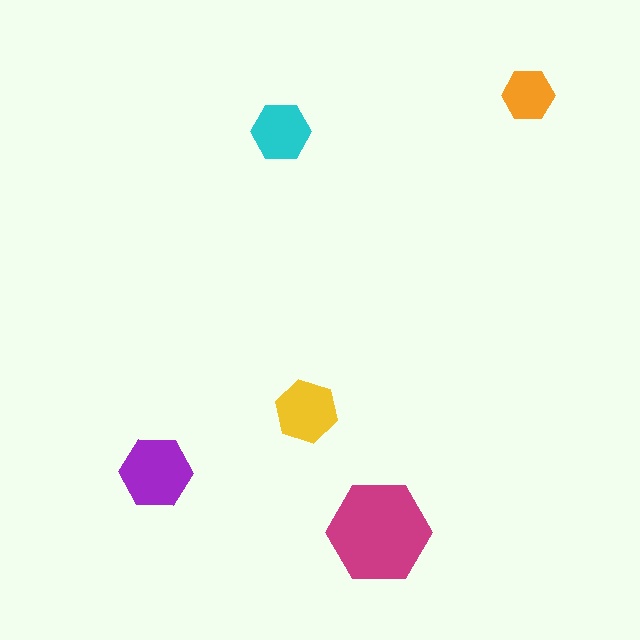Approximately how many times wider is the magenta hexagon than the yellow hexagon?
About 1.5 times wider.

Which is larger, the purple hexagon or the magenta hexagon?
The magenta one.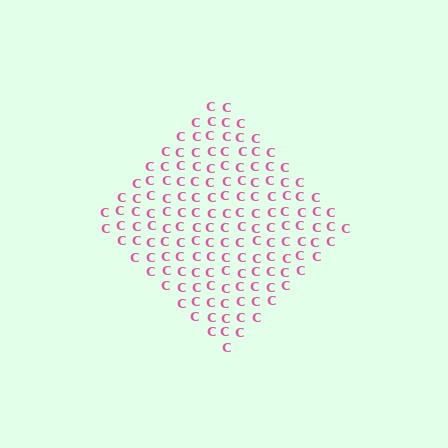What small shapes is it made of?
It is made of small letter C's.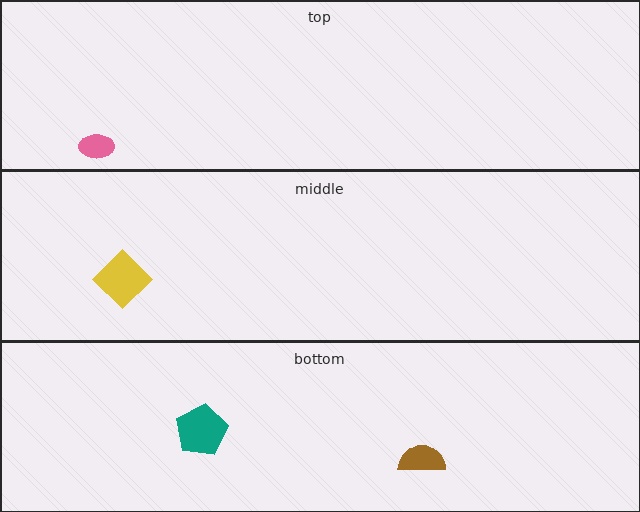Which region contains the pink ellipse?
The top region.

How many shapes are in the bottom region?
2.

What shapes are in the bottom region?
The teal pentagon, the brown semicircle.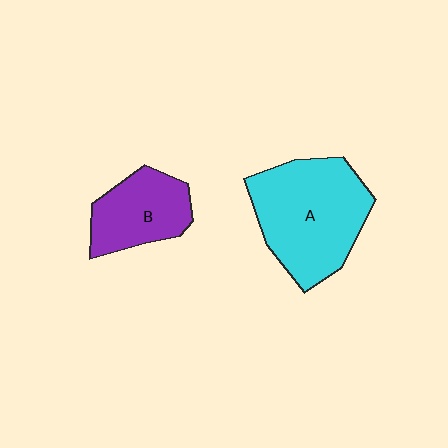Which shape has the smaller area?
Shape B (purple).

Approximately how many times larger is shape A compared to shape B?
Approximately 1.7 times.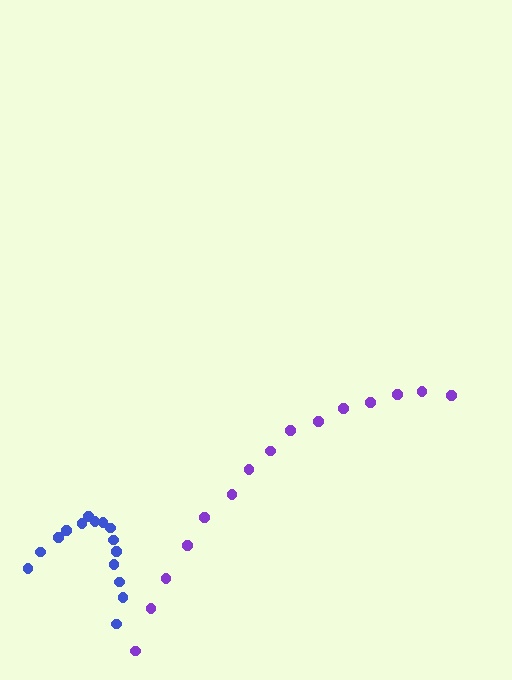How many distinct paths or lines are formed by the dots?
There are 2 distinct paths.